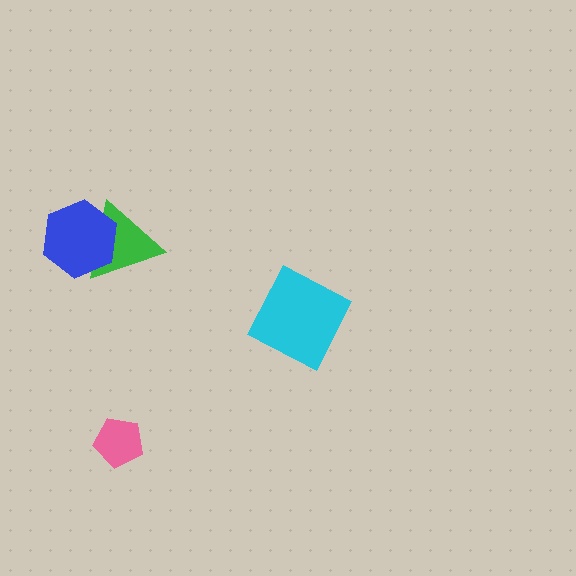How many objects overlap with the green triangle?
1 object overlaps with the green triangle.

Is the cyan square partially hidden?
No, no other shape covers it.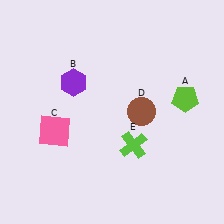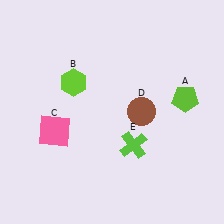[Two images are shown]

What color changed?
The hexagon (B) changed from purple in Image 1 to lime in Image 2.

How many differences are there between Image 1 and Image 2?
There is 1 difference between the two images.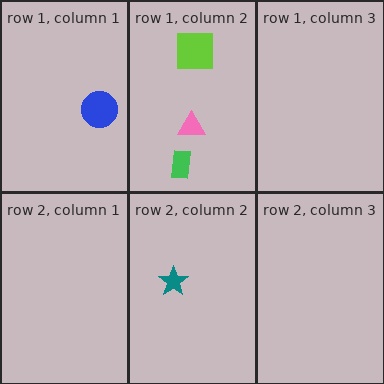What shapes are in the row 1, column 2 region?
The pink triangle, the green rectangle, the lime square.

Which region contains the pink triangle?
The row 1, column 2 region.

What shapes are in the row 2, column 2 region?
The teal star.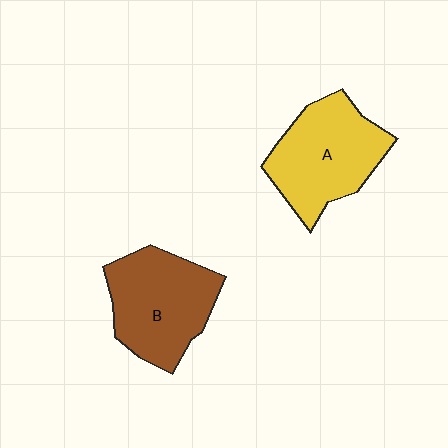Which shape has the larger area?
Shape A (yellow).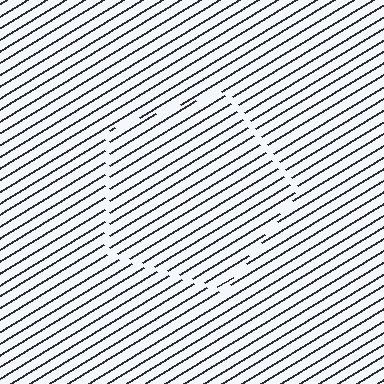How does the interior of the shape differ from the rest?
The interior of the shape contains the same grating, shifted by half a period — the contour is defined by the phase discontinuity where line-ends from the inner and outer gratings abut.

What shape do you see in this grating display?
An illusory pentagon. The interior of the shape contains the same grating, shifted by half a period — the contour is defined by the phase discontinuity where line-ends from the inner and outer gratings abut.